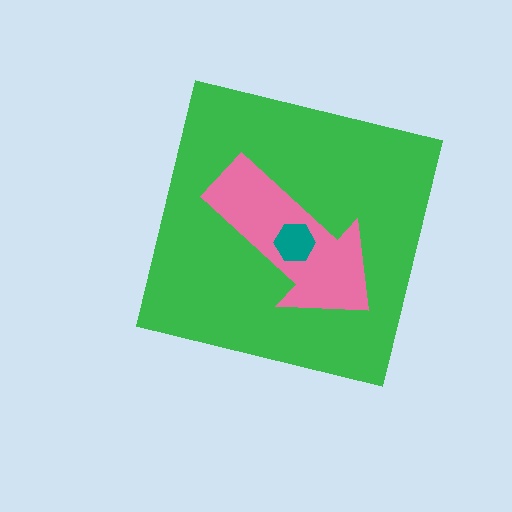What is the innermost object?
The teal hexagon.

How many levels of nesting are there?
3.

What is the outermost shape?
The green square.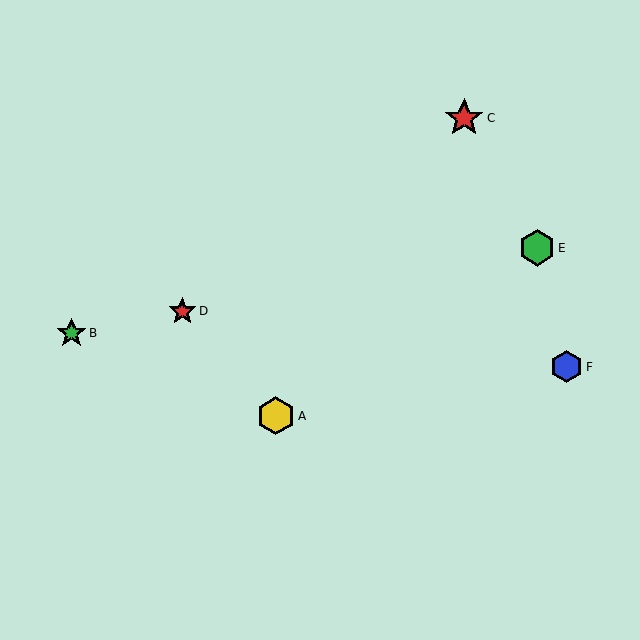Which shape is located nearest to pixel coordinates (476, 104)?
The red star (labeled C) at (464, 118) is nearest to that location.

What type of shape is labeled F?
Shape F is a blue hexagon.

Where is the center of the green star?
The center of the green star is at (72, 333).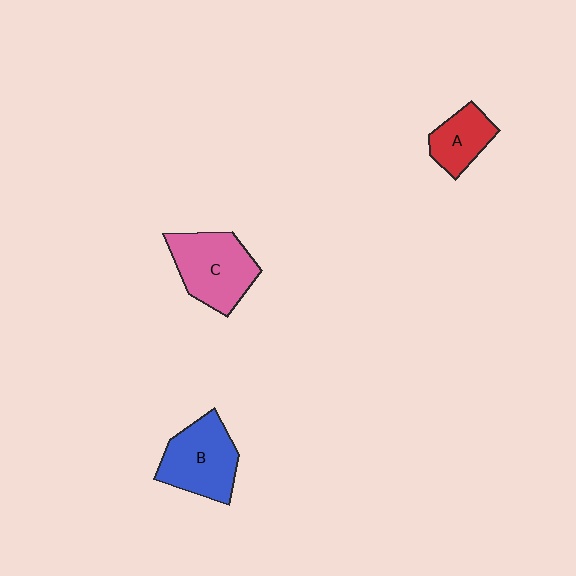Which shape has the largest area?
Shape C (pink).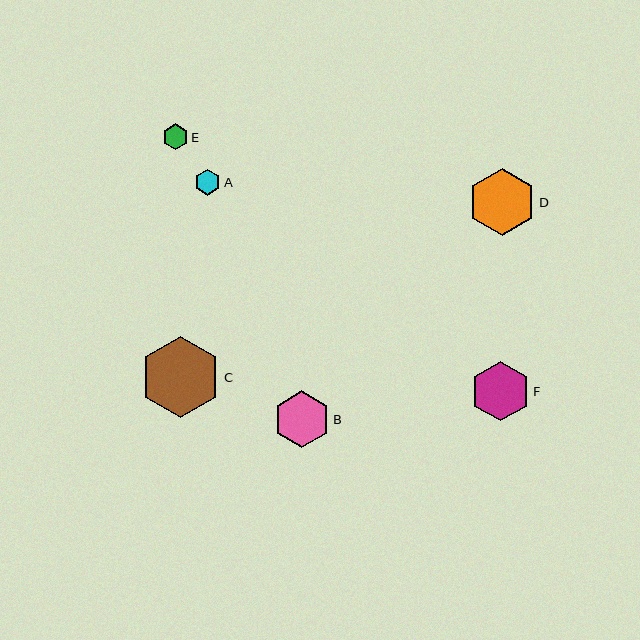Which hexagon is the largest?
Hexagon C is the largest with a size of approximately 81 pixels.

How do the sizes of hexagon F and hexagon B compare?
Hexagon F and hexagon B are approximately the same size.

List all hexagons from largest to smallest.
From largest to smallest: C, D, F, B, A, E.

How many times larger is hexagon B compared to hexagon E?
Hexagon B is approximately 2.2 times the size of hexagon E.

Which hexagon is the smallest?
Hexagon E is the smallest with a size of approximately 26 pixels.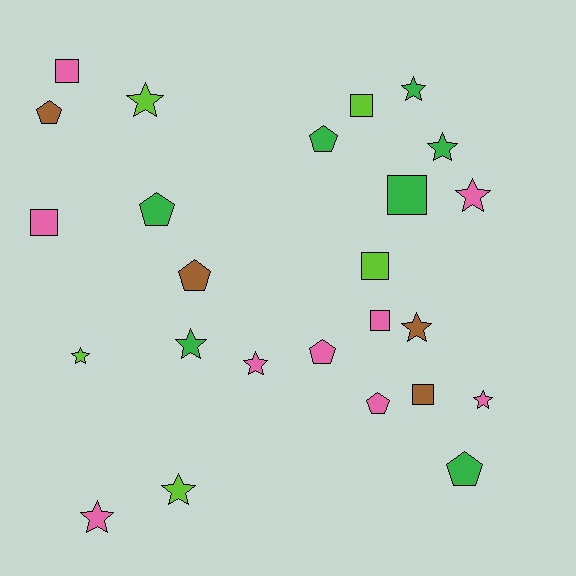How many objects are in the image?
There are 25 objects.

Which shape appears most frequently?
Star, with 11 objects.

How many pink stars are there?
There are 4 pink stars.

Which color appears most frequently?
Pink, with 9 objects.